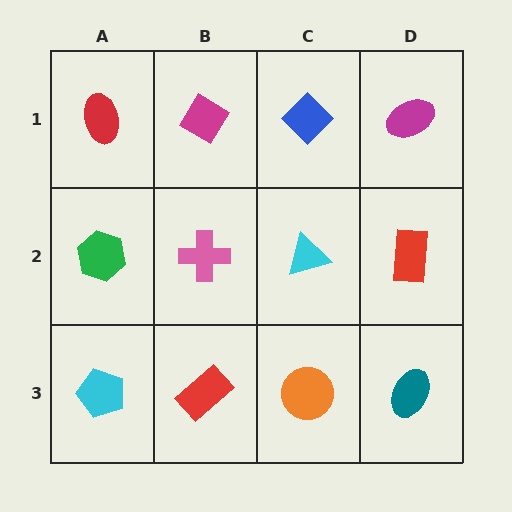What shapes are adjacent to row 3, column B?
A pink cross (row 2, column B), a cyan pentagon (row 3, column A), an orange circle (row 3, column C).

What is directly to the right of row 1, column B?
A blue diamond.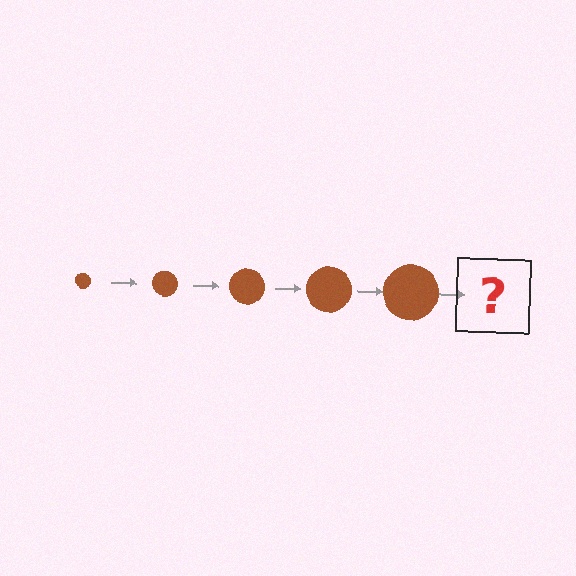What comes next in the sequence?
The next element should be a brown circle, larger than the previous one.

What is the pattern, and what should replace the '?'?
The pattern is that the circle gets progressively larger each step. The '?' should be a brown circle, larger than the previous one.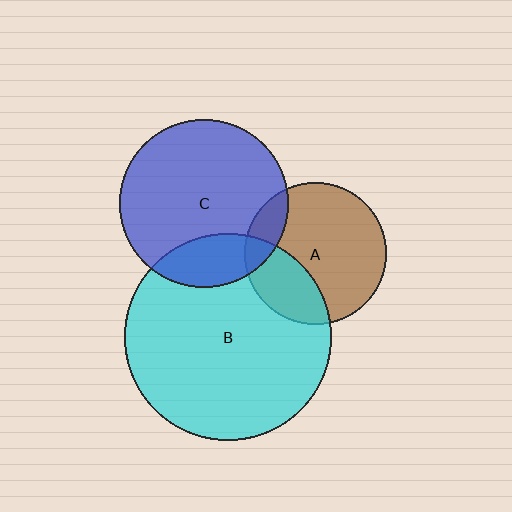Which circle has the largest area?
Circle B (cyan).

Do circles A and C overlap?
Yes.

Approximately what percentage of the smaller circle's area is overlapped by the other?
Approximately 15%.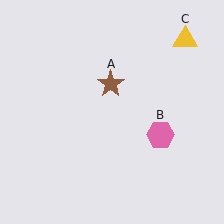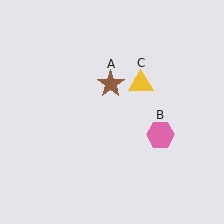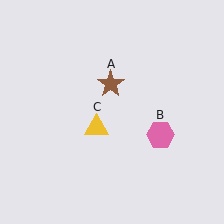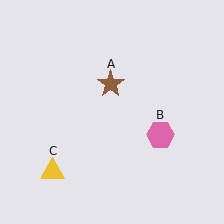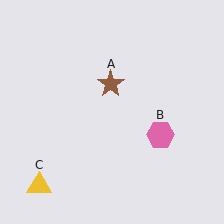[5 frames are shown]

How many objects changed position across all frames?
1 object changed position: yellow triangle (object C).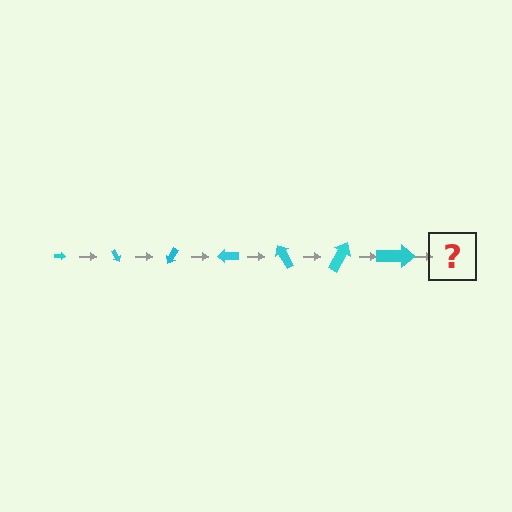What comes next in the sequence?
The next element should be an arrow, larger than the previous one and rotated 420 degrees from the start.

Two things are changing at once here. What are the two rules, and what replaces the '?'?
The two rules are that the arrow grows larger each step and it rotates 60 degrees each step. The '?' should be an arrow, larger than the previous one and rotated 420 degrees from the start.